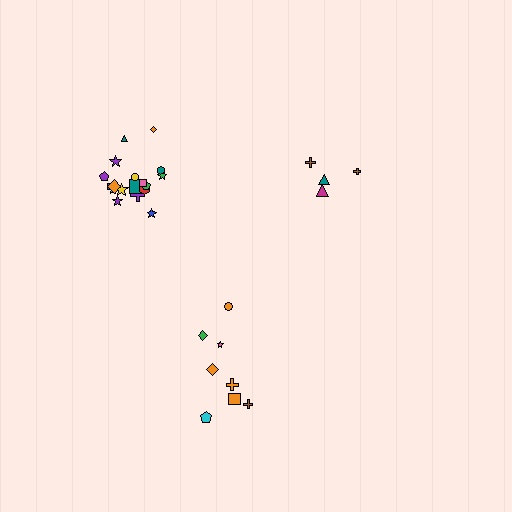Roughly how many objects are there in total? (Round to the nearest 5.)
Roughly 30 objects in total.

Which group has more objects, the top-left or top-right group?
The top-left group.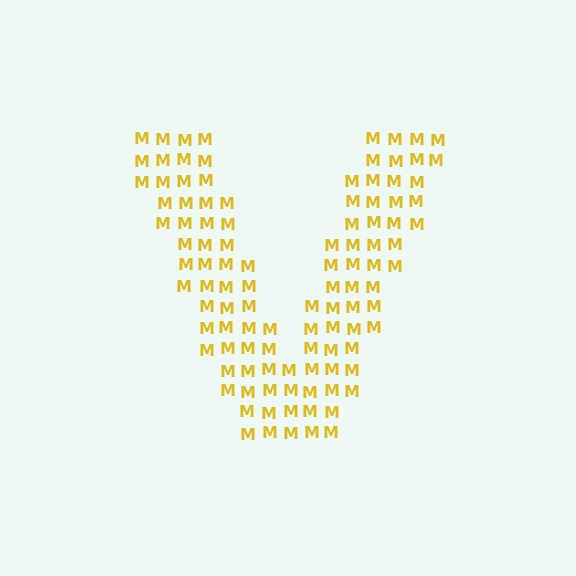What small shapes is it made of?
It is made of small letter M's.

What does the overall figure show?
The overall figure shows the letter V.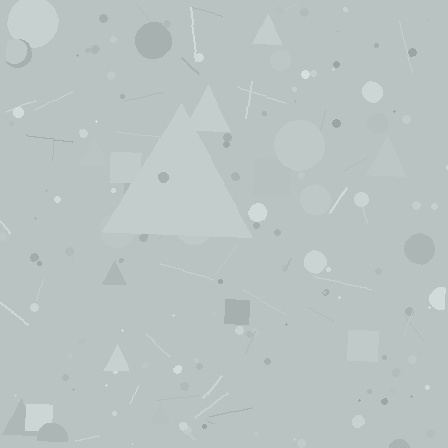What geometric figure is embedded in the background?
A triangle is embedded in the background.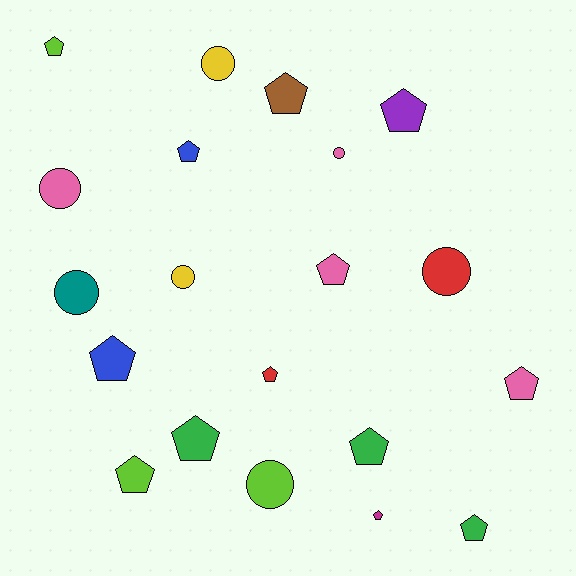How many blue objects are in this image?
There are 2 blue objects.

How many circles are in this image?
There are 7 circles.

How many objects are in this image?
There are 20 objects.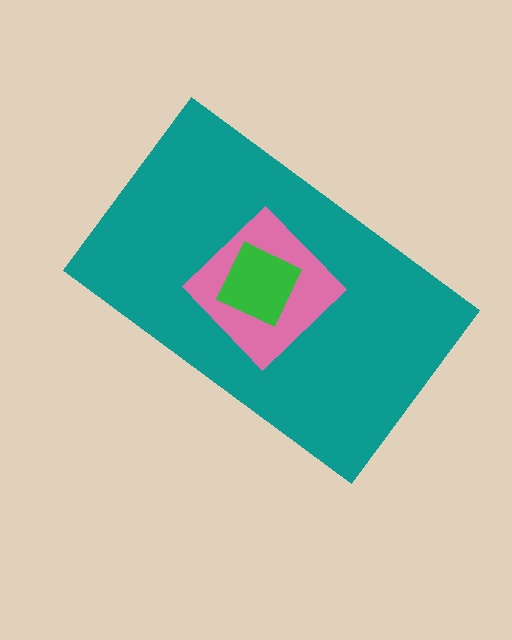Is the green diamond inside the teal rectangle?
Yes.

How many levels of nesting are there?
3.